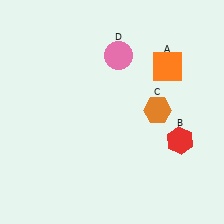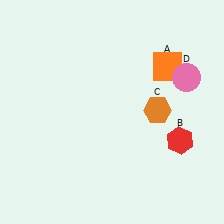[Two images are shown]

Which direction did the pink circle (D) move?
The pink circle (D) moved right.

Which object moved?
The pink circle (D) moved right.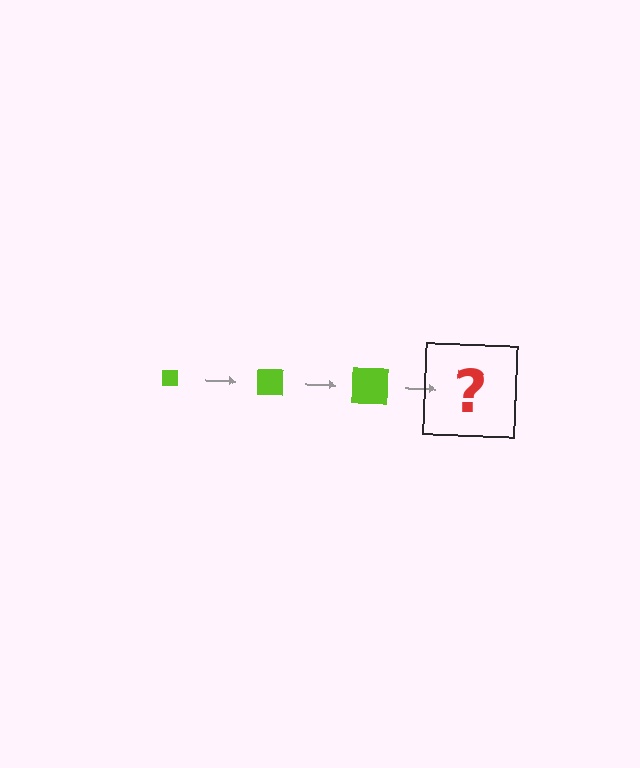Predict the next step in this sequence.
The next step is a lime square, larger than the previous one.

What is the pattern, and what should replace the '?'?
The pattern is that the square gets progressively larger each step. The '?' should be a lime square, larger than the previous one.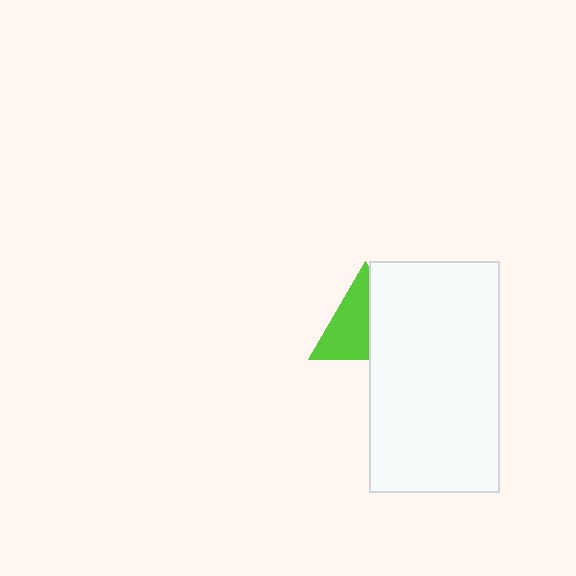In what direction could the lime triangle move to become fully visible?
The lime triangle could move left. That would shift it out from behind the white rectangle entirely.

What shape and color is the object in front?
The object in front is a white rectangle.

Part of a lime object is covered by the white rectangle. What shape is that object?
It is a triangle.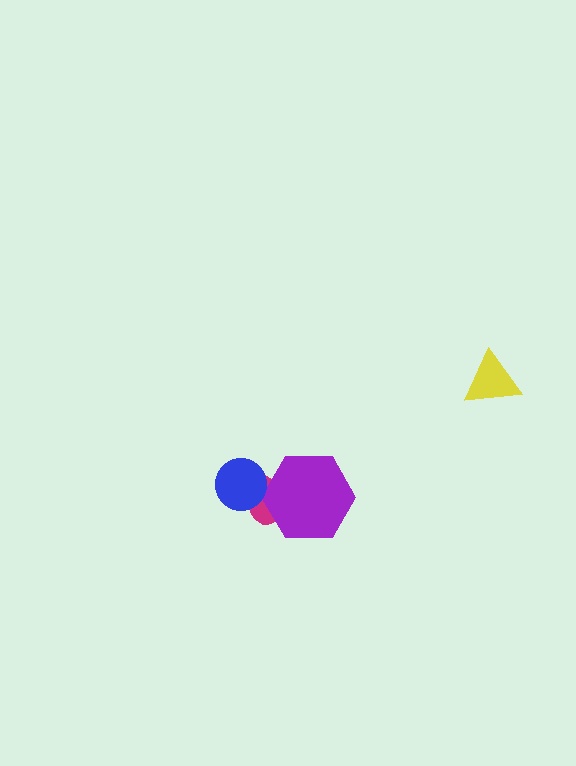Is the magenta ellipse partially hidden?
Yes, it is partially covered by another shape.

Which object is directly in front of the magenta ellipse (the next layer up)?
The purple hexagon is directly in front of the magenta ellipse.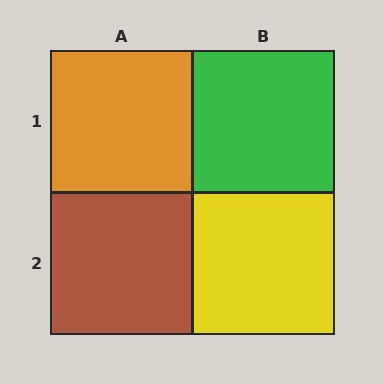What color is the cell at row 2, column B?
Yellow.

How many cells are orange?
1 cell is orange.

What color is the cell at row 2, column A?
Brown.